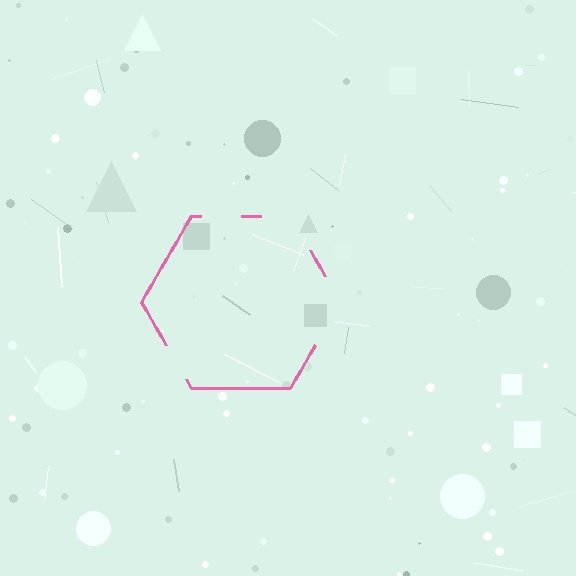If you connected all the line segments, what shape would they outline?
They would outline a hexagon.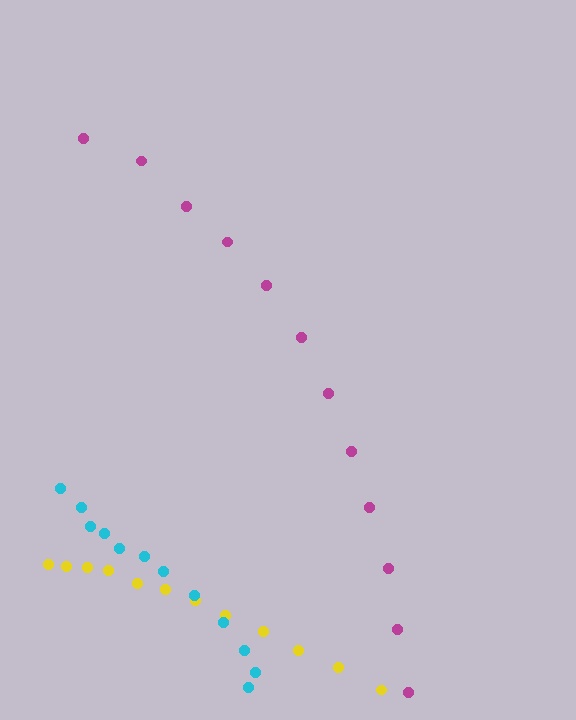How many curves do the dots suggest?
There are 3 distinct paths.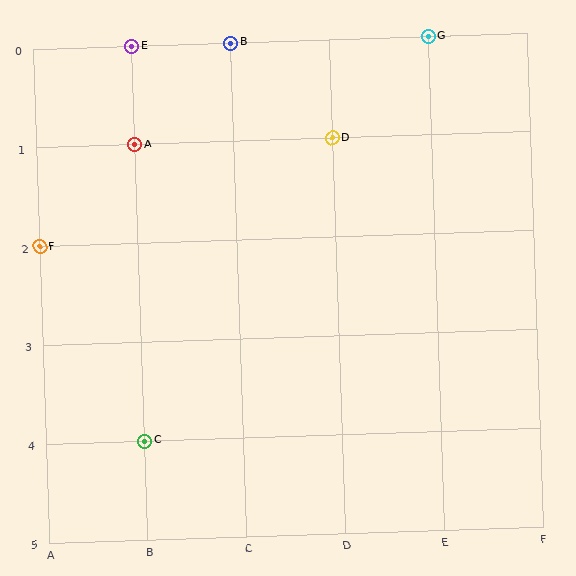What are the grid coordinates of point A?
Point A is at grid coordinates (B, 1).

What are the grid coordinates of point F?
Point F is at grid coordinates (A, 2).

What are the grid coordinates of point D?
Point D is at grid coordinates (D, 1).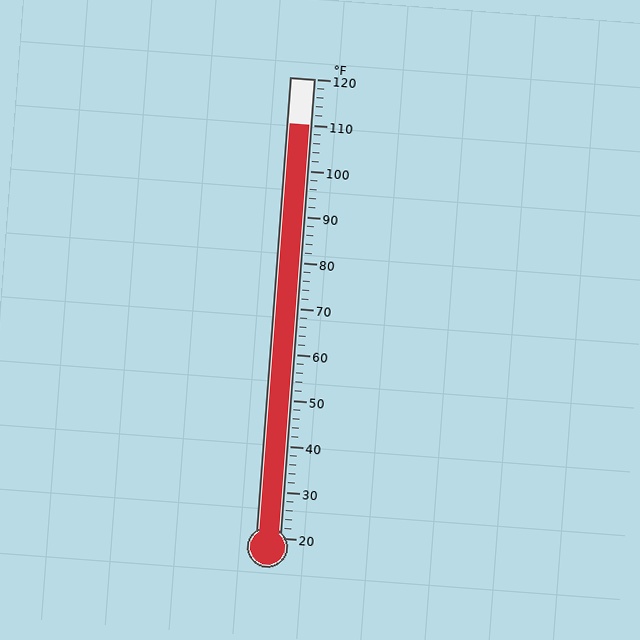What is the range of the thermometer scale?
The thermometer scale ranges from 20°F to 120°F.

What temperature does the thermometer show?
The thermometer shows approximately 110°F.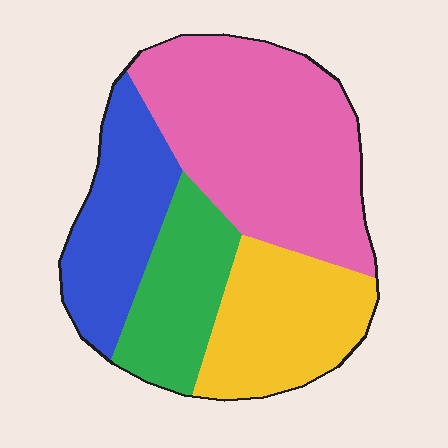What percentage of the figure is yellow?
Yellow covers 22% of the figure.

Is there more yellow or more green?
Yellow.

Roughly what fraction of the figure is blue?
Blue covers 20% of the figure.